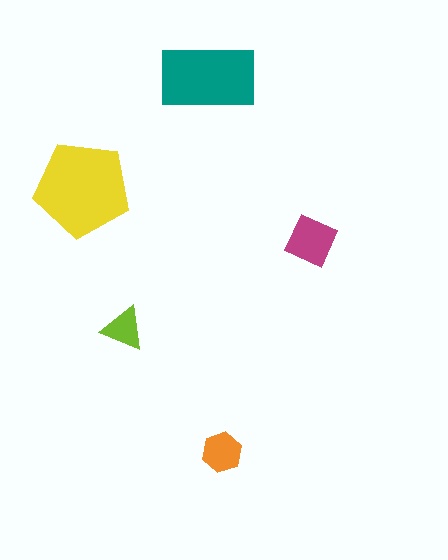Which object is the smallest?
The lime triangle.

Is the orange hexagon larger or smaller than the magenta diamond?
Smaller.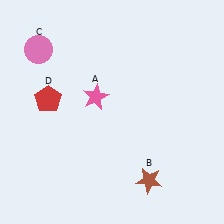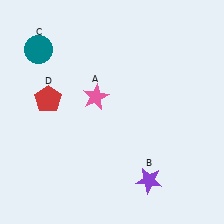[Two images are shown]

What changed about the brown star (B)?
In Image 1, B is brown. In Image 2, it changed to purple.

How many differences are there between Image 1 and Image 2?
There are 2 differences between the two images.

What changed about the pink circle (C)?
In Image 1, C is pink. In Image 2, it changed to teal.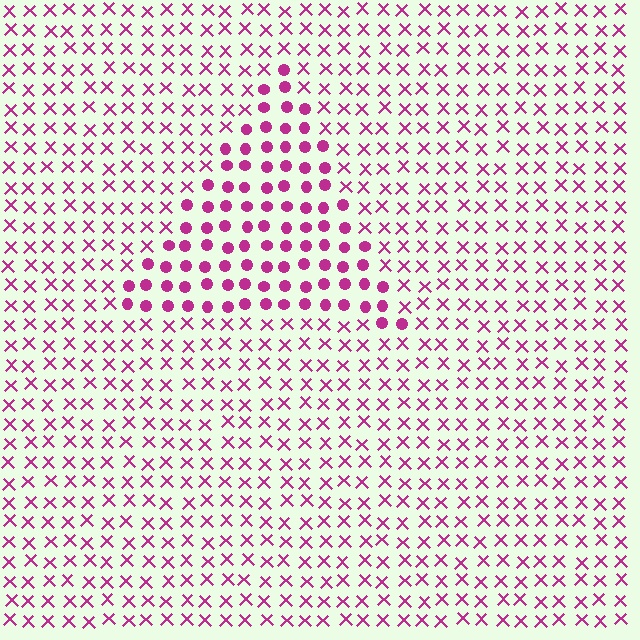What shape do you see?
I see a triangle.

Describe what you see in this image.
The image is filled with small magenta elements arranged in a uniform grid. A triangle-shaped region contains circles, while the surrounding area contains X marks. The boundary is defined purely by the change in element shape.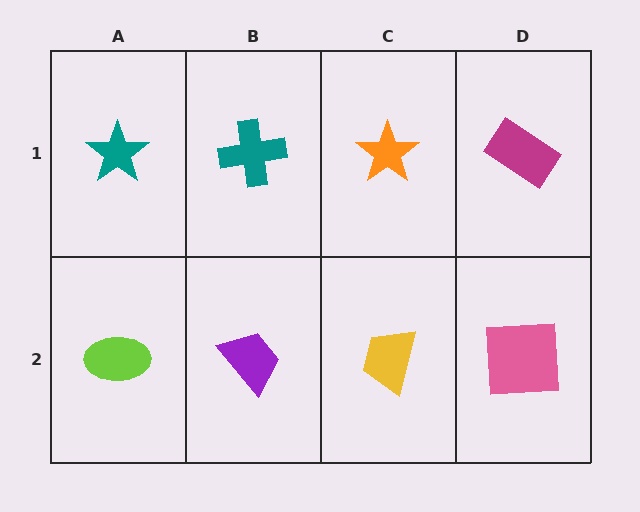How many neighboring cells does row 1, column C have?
3.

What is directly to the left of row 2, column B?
A lime ellipse.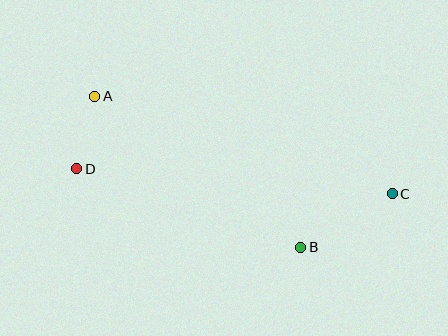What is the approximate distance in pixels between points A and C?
The distance between A and C is approximately 313 pixels.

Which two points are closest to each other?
Points A and D are closest to each other.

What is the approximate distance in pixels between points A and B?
The distance between A and B is approximately 255 pixels.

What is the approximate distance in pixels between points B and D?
The distance between B and D is approximately 238 pixels.